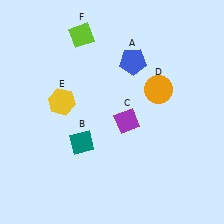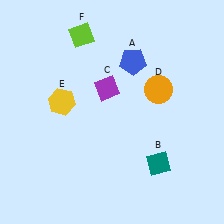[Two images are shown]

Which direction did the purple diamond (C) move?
The purple diamond (C) moved up.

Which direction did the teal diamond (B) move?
The teal diamond (B) moved right.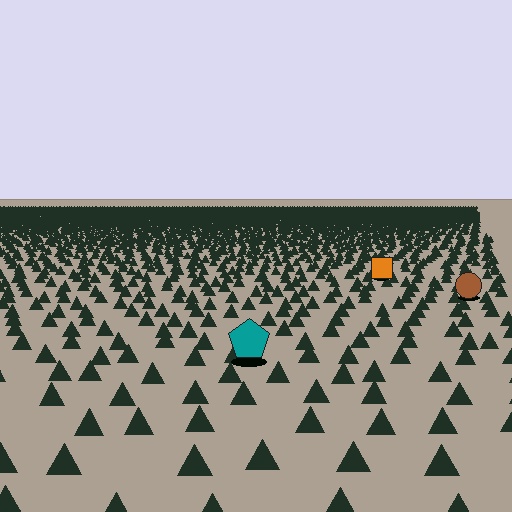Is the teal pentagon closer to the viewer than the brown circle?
Yes. The teal pentagon is closer — you can tell from the texture gradient: the ground texture is coarser near it.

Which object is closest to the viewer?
The teal pentagon is closest. The texture marks near it are larger and more spread out.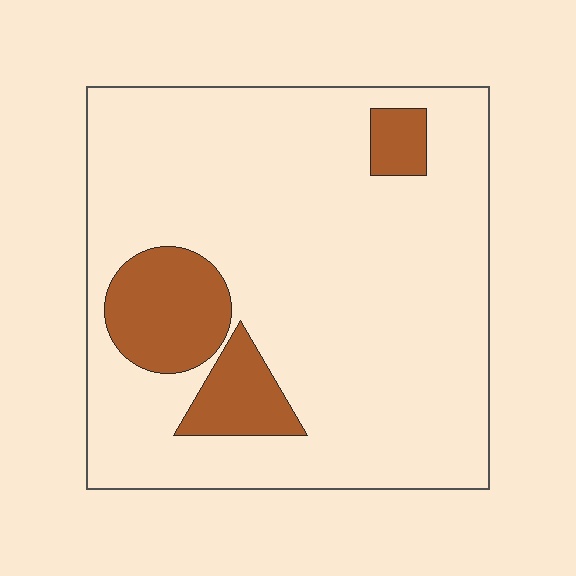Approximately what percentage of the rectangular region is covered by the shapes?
Approximately 15%.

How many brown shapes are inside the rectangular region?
3.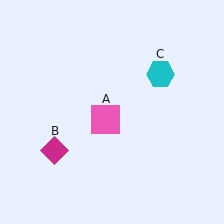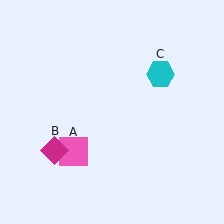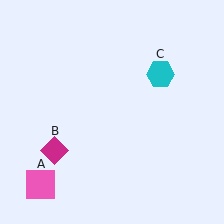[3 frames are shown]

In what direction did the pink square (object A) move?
The pink square (object A) moved down and to the left.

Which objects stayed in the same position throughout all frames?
Magenta diamond (object B) and cyan hexagon (object C) remained stationary.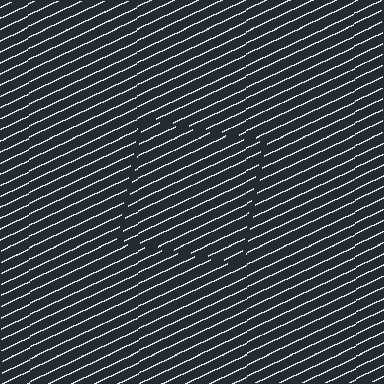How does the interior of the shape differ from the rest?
The interior of the shape contains the same grating, shifted by half a period — the contour is defined by the phase discontinuity where line-ends from the inner and outer gratings abut.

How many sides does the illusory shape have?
4 sides — the line-ends trace a square.